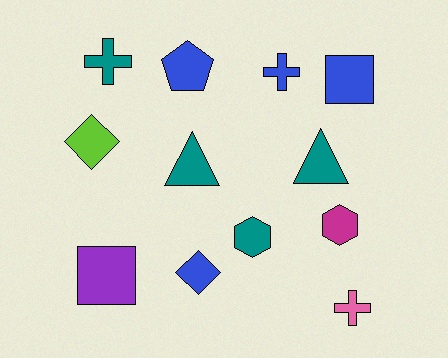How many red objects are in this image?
There are no red objects.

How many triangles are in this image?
There are 2 triangles.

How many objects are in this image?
There are 12 objects.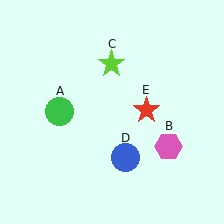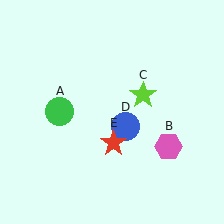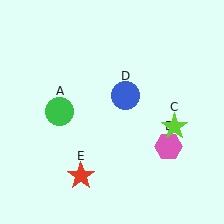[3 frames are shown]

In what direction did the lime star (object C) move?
The lime star (object C) moved down and to the right.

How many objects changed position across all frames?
3 objects changed position: lime star (object C), blue circle (object D), red star (object E).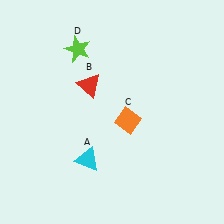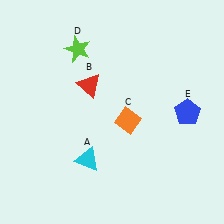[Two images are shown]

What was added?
A blue pentagon (E) was added in Image 2.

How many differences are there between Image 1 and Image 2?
There is 1 difference between the two images.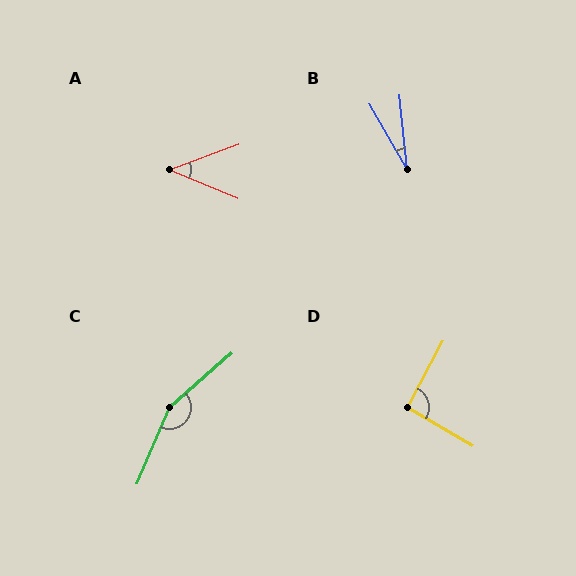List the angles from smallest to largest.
B (24°), A (43°), D (93°), C (154°).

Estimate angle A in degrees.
Approximately 43 degrees.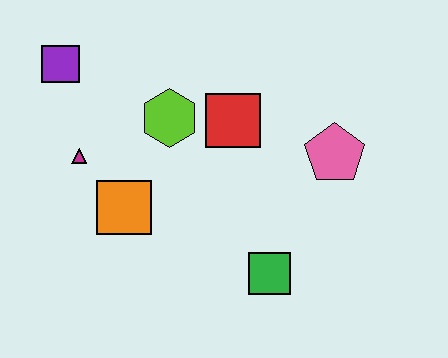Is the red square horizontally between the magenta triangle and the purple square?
No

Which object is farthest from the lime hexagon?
The green square is farthest from the lime hexagon.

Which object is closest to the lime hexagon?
The red square is closest to the lime hexagon.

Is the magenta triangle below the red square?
Yes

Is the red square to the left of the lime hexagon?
No